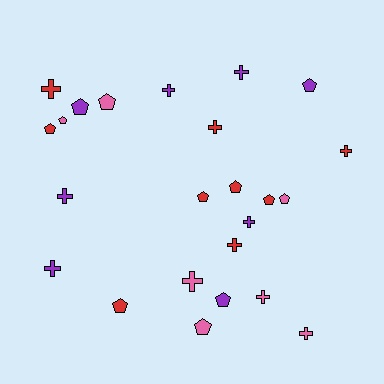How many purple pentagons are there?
There are 3 purple pentagons.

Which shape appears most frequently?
Cross, with 12 objects.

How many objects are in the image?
There are 24 objects.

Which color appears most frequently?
Red, with 9 objects.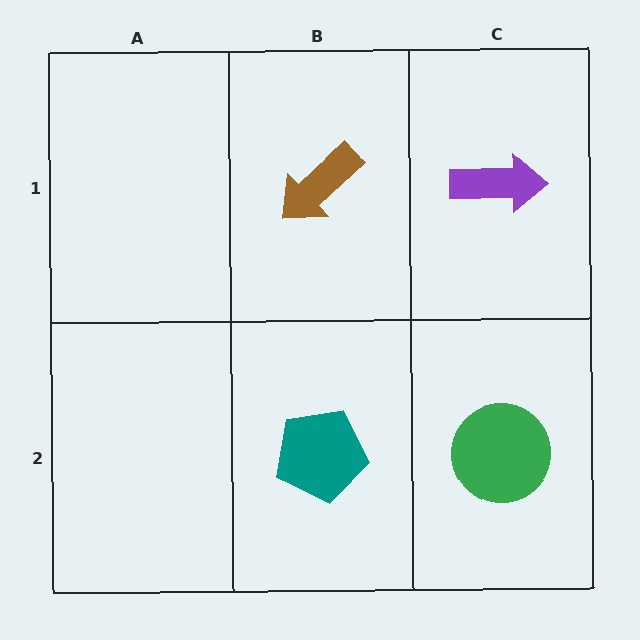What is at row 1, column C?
A purple arrow.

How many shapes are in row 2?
2 shapes.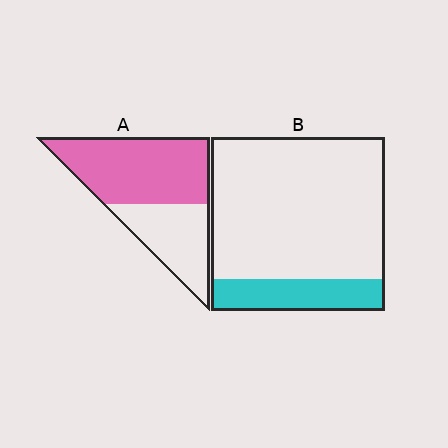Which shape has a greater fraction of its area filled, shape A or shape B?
Shape A.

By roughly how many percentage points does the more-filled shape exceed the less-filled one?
By roughly 45 percentage points (A over B).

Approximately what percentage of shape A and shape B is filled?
A is approximately 60% and B is approximately 20%.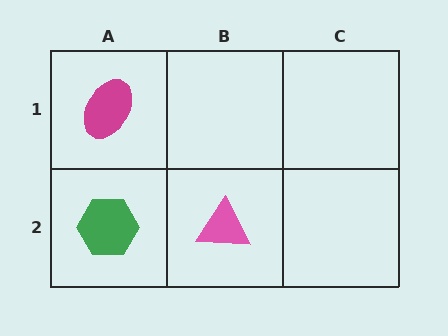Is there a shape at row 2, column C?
No, that cell is empty.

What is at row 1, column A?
A magenta ellipse.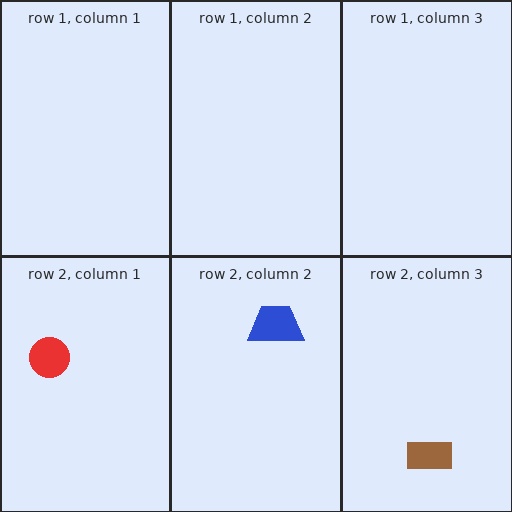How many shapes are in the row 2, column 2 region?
1.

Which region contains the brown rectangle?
The row 2, column 3 region.